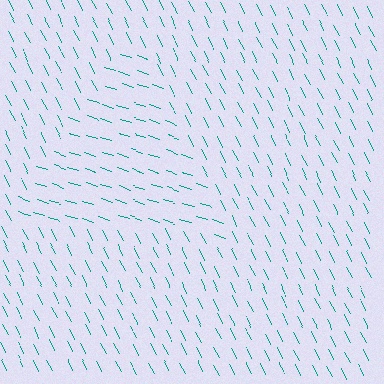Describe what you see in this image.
The image is filled with small teal line segments. A triangle region in the image has lines oriented differently from the surrounding lines, creating a visible texture boundary.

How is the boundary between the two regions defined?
The boundary is defined purely by a change in line orientation (approximately 45 degrees difference). All lines are the same color and thickness.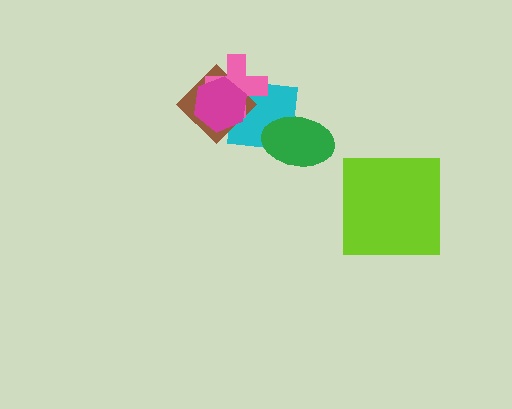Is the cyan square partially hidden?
Yes, it is partially covered by another shape.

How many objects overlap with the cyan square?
4 objects overlap with the cyan square.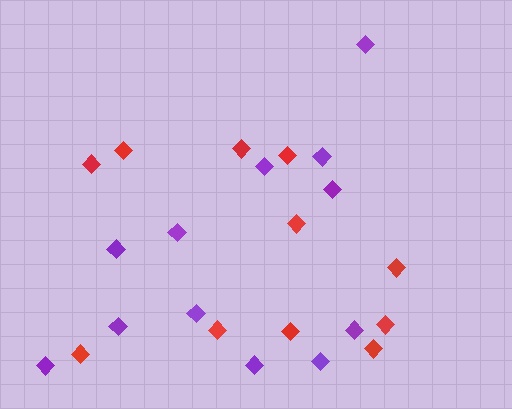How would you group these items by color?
There are 2 groups: one group of red diamonds (11) and one group of purple diamonds (12).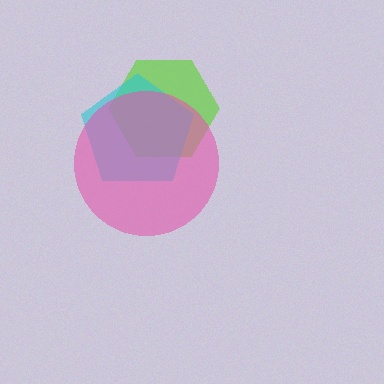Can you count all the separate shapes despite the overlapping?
Yes, there are 3 separate shapes.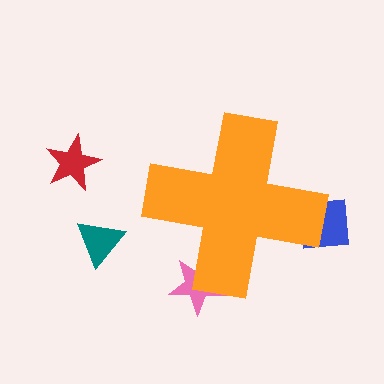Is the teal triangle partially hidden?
No, the teal triangle is fully visible.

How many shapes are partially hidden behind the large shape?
2 shapes are partially hidden.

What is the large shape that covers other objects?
An orange cross.